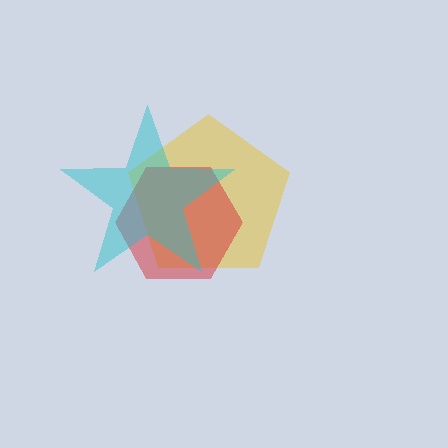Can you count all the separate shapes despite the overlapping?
Yes, there are 3 separate shapes.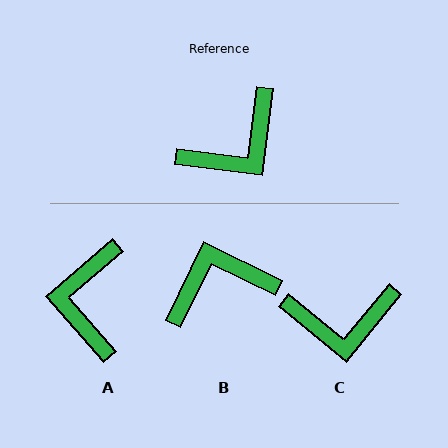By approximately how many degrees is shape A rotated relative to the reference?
Approximately 132 degrees clockwise.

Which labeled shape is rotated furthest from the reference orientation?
B, about 161 degrees away.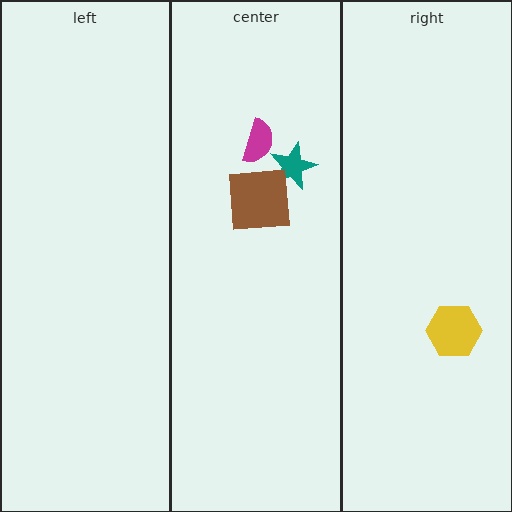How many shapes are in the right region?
1.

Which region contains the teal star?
The center region.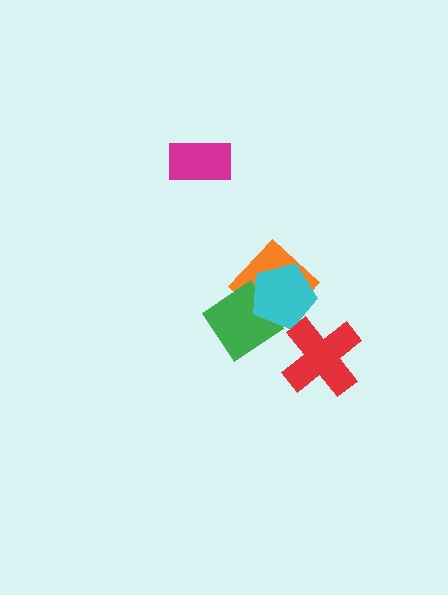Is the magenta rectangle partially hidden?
No, no other shape covers it.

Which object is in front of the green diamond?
The cyan pentagon is in front of the green diamond.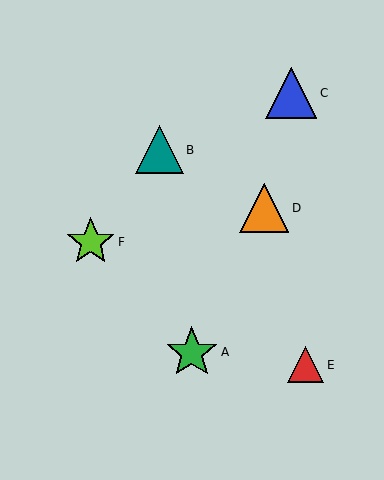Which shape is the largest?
The green star (labeled A) is the largest.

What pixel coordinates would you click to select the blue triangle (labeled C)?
Click at (291, 93) to select the blue triangle C.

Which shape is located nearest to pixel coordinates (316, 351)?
The red triangle (labeled E) at (306, 365) is nearest to that location.